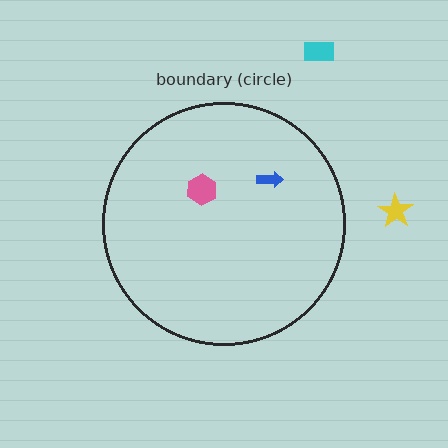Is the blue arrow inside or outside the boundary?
Inside.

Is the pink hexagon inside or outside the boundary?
Inside.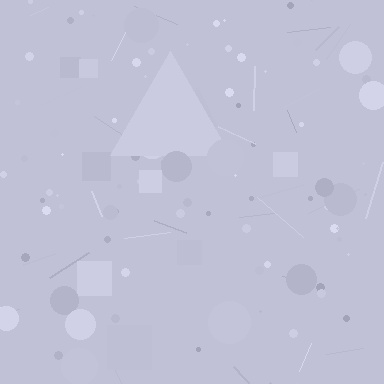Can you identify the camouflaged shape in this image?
The camouflaged shape is a triangle.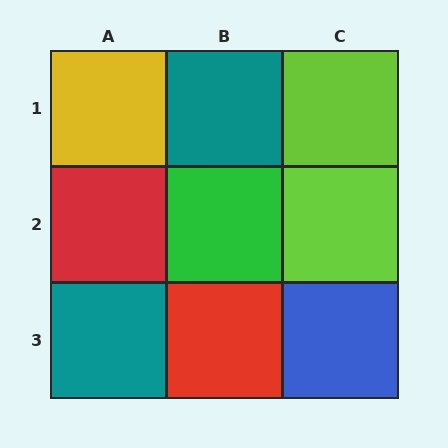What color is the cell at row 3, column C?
Blue.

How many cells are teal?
2 cells are teal.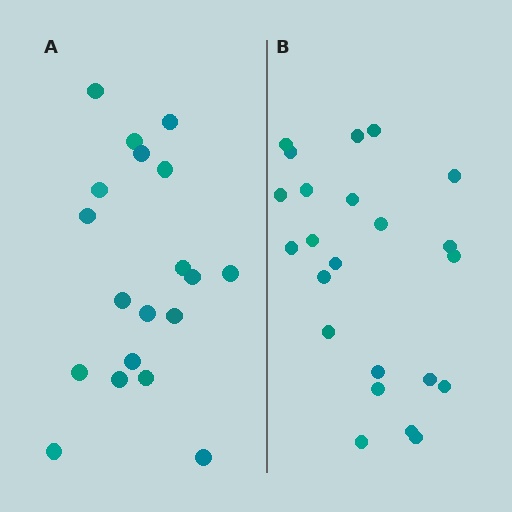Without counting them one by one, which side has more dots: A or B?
Region B (the right region) has more dots.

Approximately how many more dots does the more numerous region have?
Region B has about 4 more dots than region A.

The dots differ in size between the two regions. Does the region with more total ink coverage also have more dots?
No. Region A has more total ink coverage because its dots are larger, but region B actually contains more individual dots. Total area can be misleading — the number of items is what matters here.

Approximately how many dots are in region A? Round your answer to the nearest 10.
About 20 dots. (The exact count is 19, which rounds to 20.)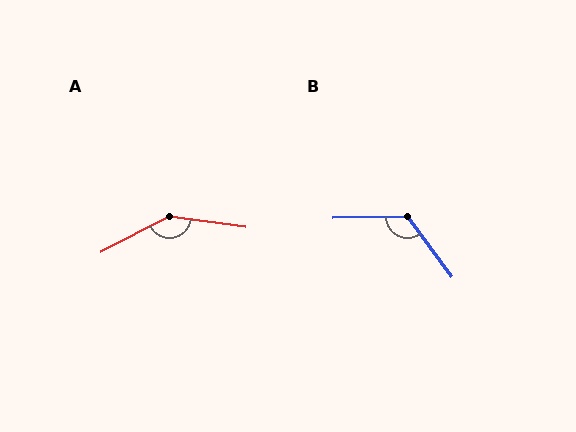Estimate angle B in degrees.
Approximately 125 degrees.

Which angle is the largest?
A, at approximately 145 degrees.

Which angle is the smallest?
B, at approximately 125 degrees.